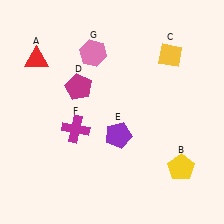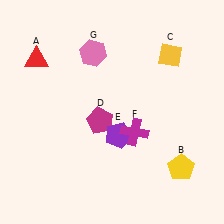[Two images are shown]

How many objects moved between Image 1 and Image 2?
2 objects moved between the two images.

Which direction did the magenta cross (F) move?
The magenta cross (F) moved right.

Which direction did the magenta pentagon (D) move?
The magenta pentagon (D) moved down.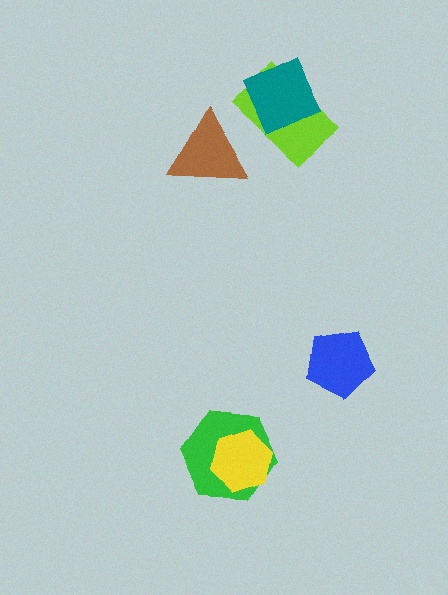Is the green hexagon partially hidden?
Yes, it is partially covered by another shape.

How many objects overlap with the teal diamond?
1 object overlaps with the teal diamond.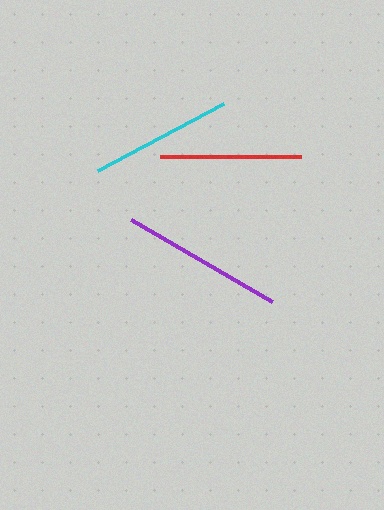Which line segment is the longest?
The purple line is the longest at approximately 163 pixels.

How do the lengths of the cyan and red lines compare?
The cyan and red lines are approximately the same length.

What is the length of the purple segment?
The purple segment is approximately 163 pixels long.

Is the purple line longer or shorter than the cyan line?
The purple line is longer than the cyan line.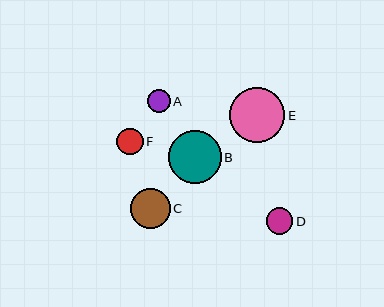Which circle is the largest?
Circle E is the largest with a size of approximately 55 pixels.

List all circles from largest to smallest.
From largest to smallest: E, B, C, D, F, A.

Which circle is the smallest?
Circle A is the smallest with a size of approximately 23 pixels.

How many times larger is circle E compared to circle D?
Circle E is approximately 2.1 times the size of circle D.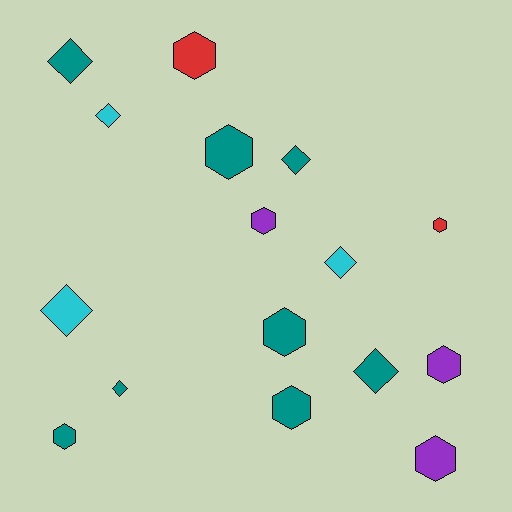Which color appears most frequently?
Teal, with 8 objects.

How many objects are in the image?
There are 16 objects.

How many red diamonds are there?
There are no red diamonds.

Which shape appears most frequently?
Hexagon, with 9 objects.